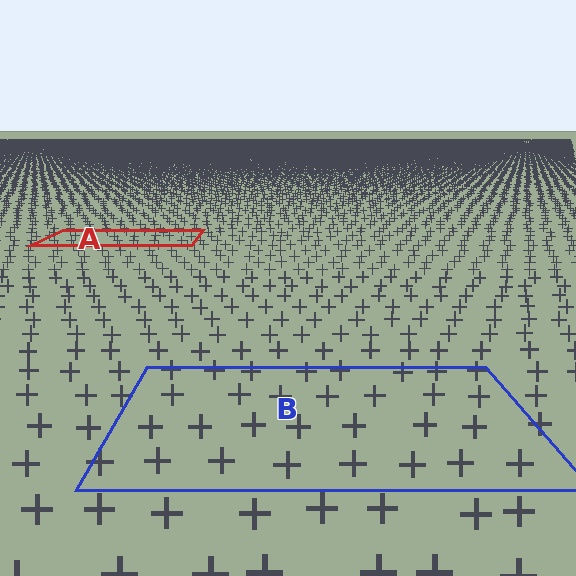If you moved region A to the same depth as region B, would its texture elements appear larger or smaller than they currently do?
They would appear larger. At a closer depth, the same texture elements are projected at a bigger on-screen size.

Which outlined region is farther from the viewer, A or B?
Region A is farther from the viewer — the texture elements inside it appear smaller and more densely packed.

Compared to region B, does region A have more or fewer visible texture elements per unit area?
Region A has more texture elements per unit area — they are packed more densely because it is farther away.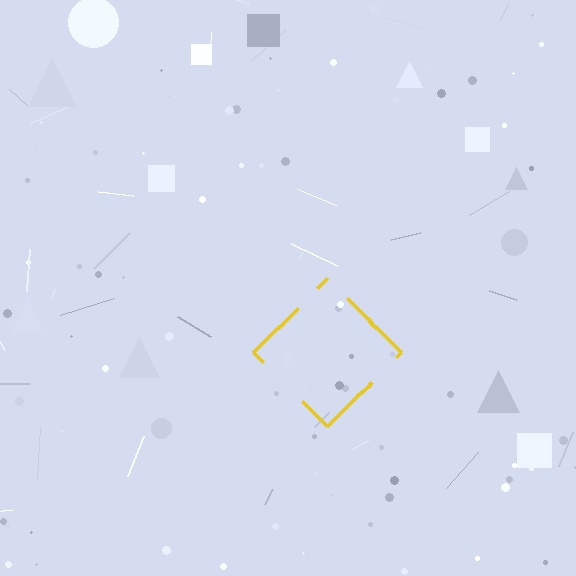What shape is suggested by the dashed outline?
The dashed outline suggests a diamond.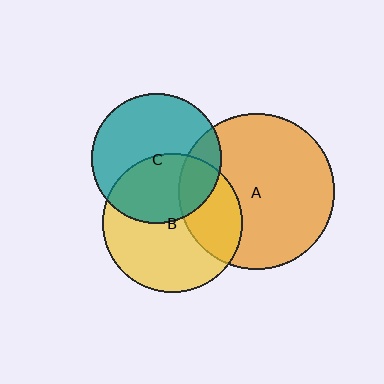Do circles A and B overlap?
Yes.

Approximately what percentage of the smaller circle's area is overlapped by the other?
Approximately 30%.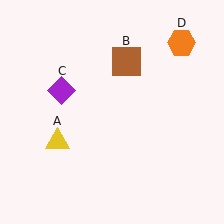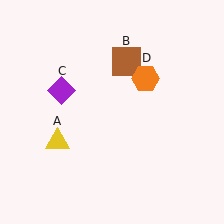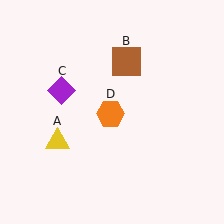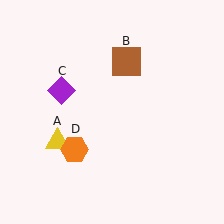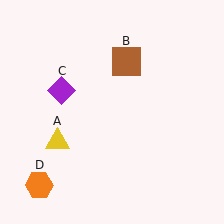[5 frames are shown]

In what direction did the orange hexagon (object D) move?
The orange hexagon (object D) moved down and to the left.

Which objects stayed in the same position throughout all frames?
Yellow triangle (object A) and brown square (object B) and purple diamond (object C) remained stationary.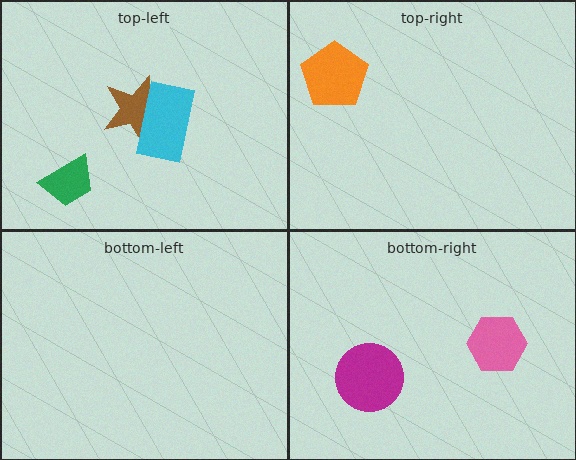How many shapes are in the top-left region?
3.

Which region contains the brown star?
The top-left region.